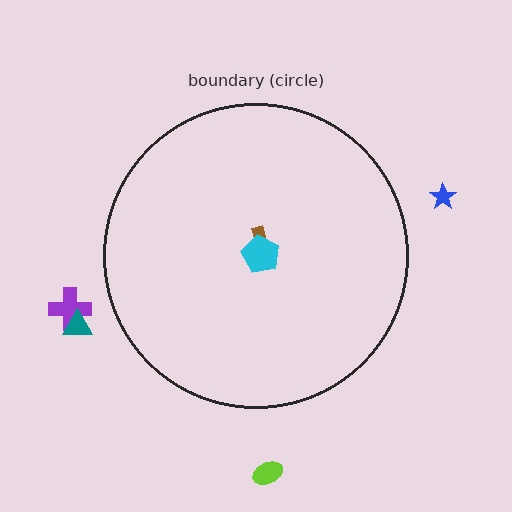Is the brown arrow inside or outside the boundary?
Inside.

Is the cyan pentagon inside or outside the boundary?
Inside.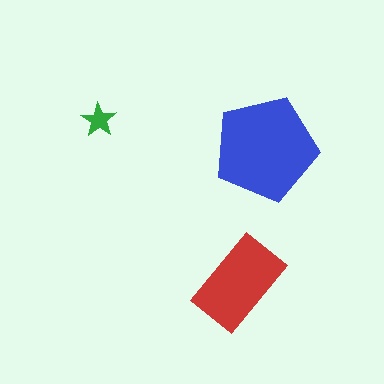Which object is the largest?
The blue pentagon.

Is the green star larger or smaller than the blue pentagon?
Smaller.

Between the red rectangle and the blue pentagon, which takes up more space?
The blue pentagon.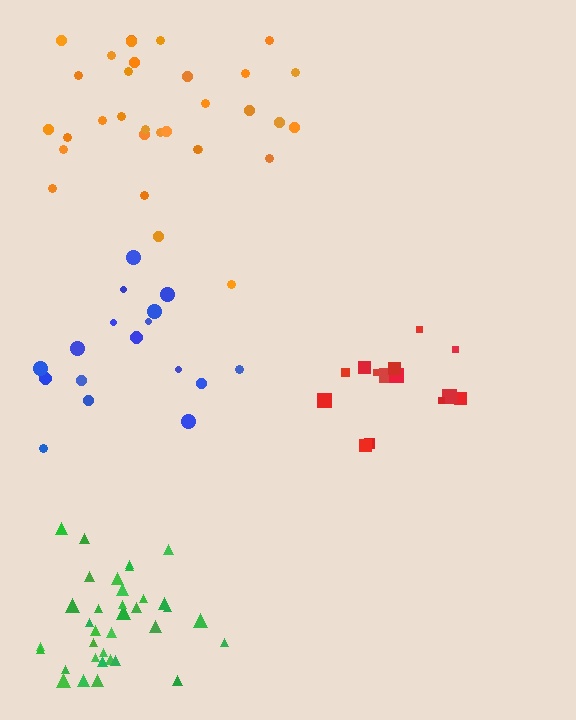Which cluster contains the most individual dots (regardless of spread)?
Green (35).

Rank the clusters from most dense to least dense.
green, red, orange, blue.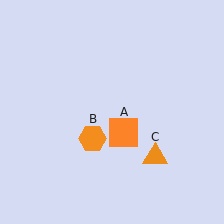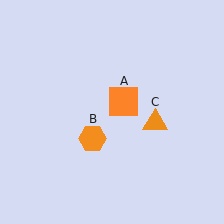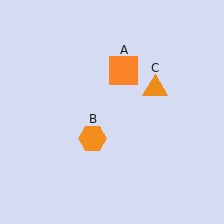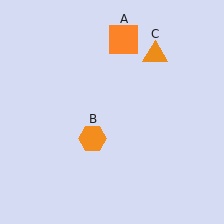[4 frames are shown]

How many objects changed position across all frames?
2 objects changed position: orange square (object A), orange triangle (object C).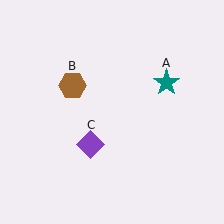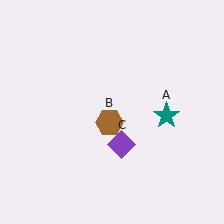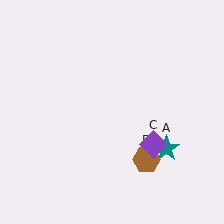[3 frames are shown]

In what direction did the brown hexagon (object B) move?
The brown hexagon (object B) moved down and to the right.